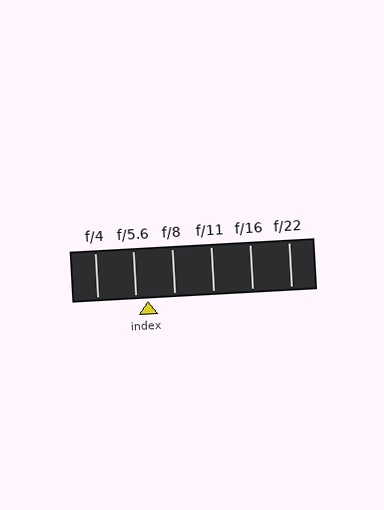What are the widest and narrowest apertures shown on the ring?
The widest aperture shown is f/4 and the narrowest is f/22.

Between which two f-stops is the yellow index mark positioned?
The index mark is between f/5.6 and f/8.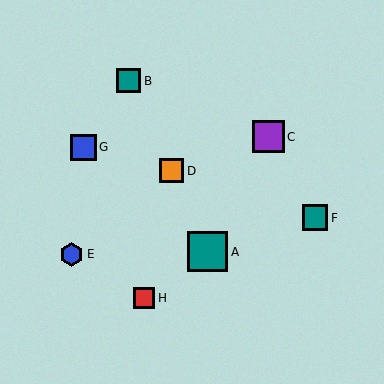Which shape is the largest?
The teal square (labeled A) is the largest.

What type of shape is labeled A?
Shape A is a teal square.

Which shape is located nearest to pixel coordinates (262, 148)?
The purple square (labeled C) at (269, 137) is nearest to that location.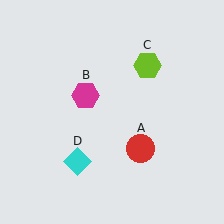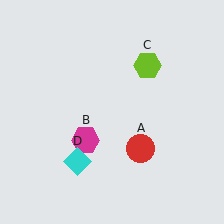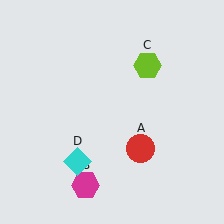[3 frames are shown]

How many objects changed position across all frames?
1 object changed position: magenta hexagon (object B).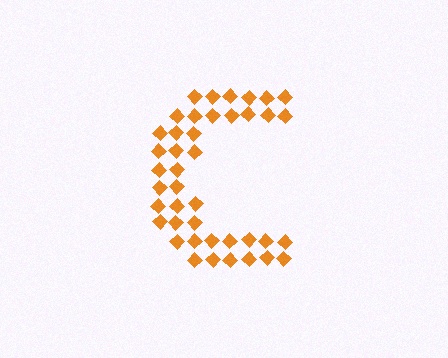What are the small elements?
The small elements are diamonds.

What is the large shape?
The large shape is the letter C.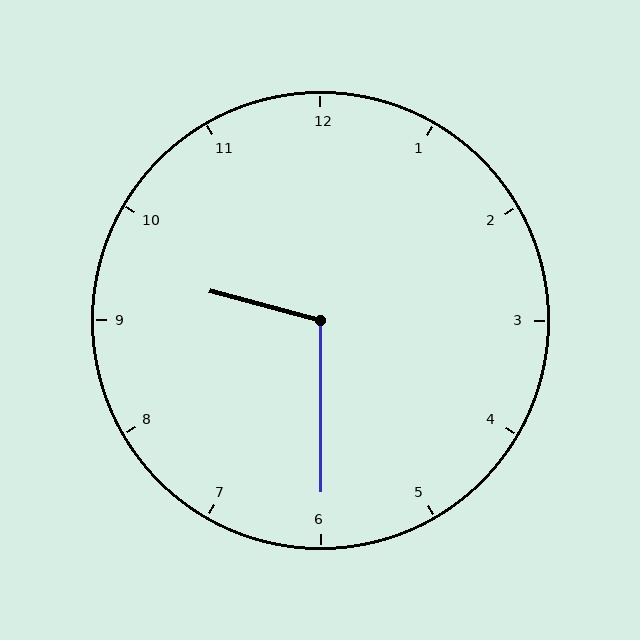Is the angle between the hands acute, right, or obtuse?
It is obtuse.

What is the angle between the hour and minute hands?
Approximately 105 degrees.